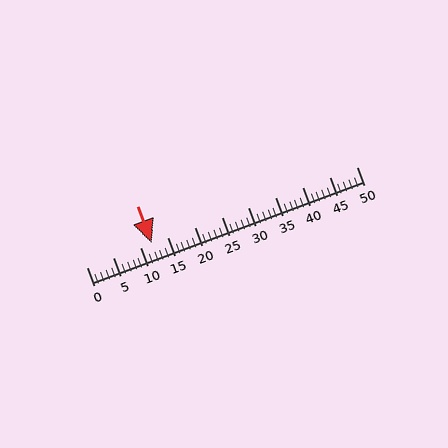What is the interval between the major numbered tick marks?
The major tick marks are spaced 5 units apart.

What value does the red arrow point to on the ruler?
The red arrow points to approximately 12.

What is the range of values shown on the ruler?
The ruler shows values from 0 to 50.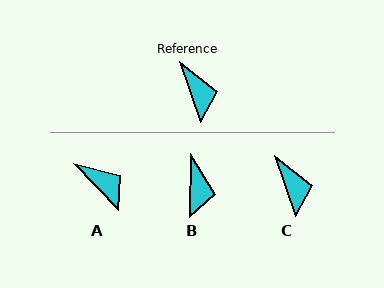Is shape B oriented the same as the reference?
No, it is off by about 21 degrees.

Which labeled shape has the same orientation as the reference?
C.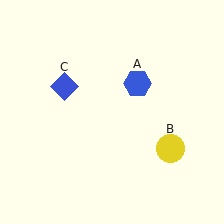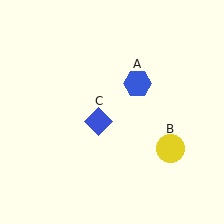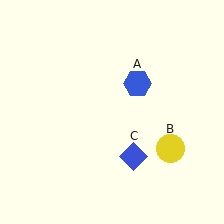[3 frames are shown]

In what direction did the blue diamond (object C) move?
The blue diamond (object C) moved down and to the right.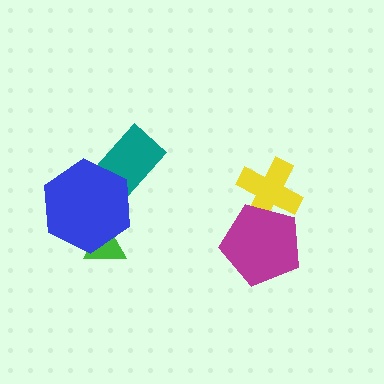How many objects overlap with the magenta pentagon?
1 object overlaps with the magenta pentagon.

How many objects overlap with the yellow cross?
1 object overlaps with the yellow cross.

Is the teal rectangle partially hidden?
Yes, it is partially covered by another shape.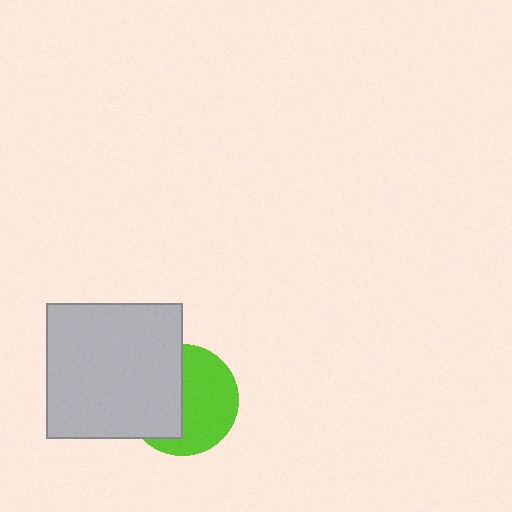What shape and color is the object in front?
The object in front is a light gray square.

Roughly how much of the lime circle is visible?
About half of it is visible (roughly 54%).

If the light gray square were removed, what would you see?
You would see the complete lime circle.